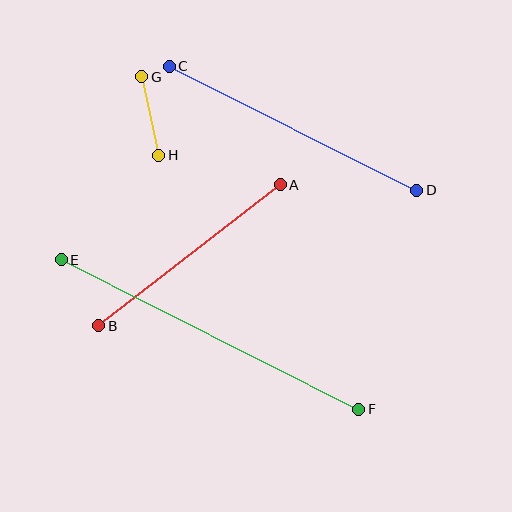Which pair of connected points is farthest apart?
Points E and F are farthest apart.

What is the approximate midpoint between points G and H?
The midpoint is at approximately (150, 116) pixels.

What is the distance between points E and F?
The distance is approximately 333 pixels.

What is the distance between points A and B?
The distance is approximately 229 pixels.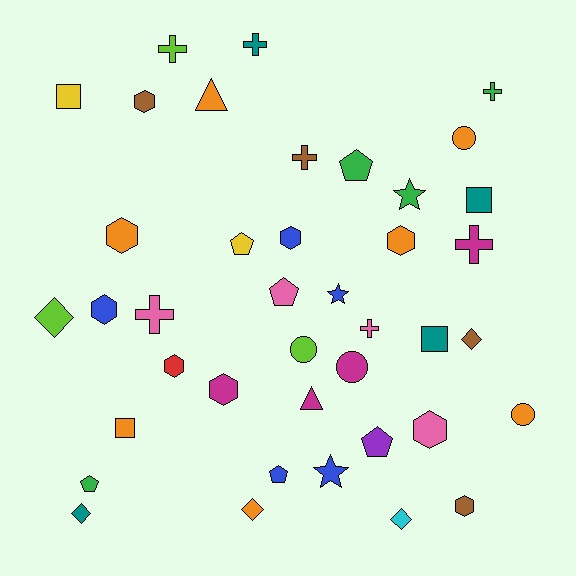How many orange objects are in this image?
There are 7 orange objects.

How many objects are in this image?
There are 40 objects.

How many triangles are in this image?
There are 2 triangles.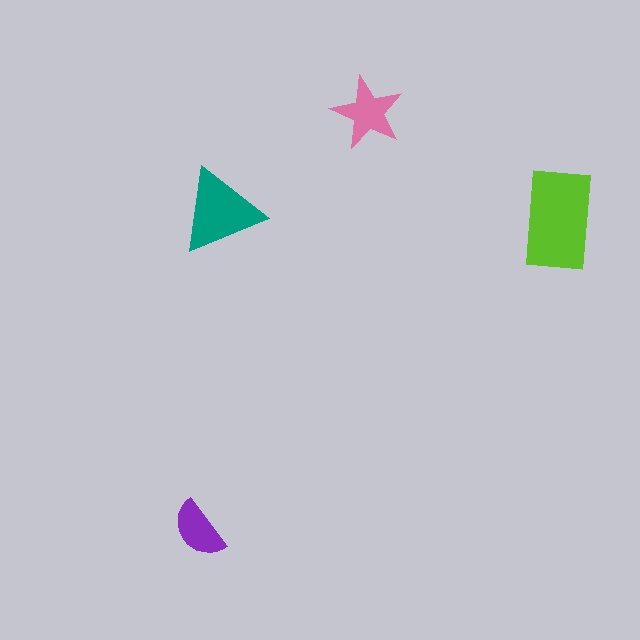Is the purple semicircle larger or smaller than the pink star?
Smaller.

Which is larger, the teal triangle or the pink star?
The teal triangle.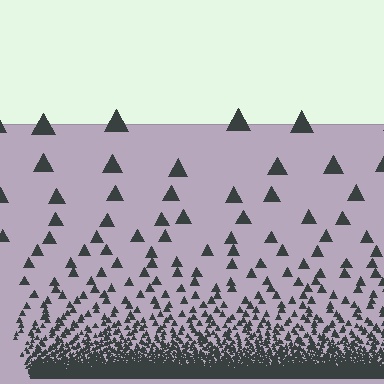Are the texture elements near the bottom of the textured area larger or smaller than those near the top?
Smaller. The gradient is inverted — elements near the bottom are smaller and denser.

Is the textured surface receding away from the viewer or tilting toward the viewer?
The surface appears to tilt toward the viewer. Texture elements get larger and sparser toward the top.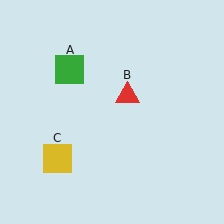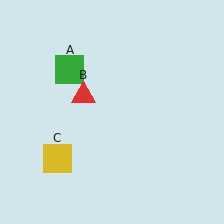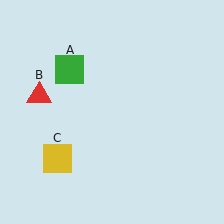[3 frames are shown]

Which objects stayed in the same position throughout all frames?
Green square (object A) and yellow square (object C) remained stationary.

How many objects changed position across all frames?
1 object changed position: red triangle (object B).